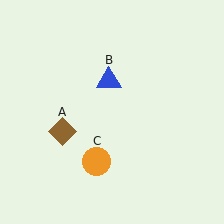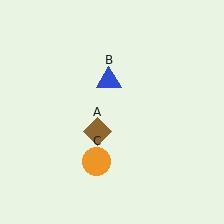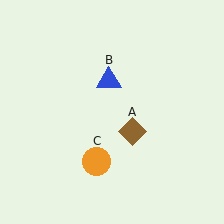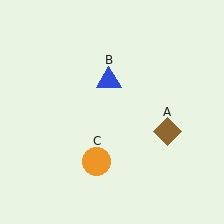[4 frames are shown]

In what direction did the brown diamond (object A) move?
The brown diamond (object A) moved right.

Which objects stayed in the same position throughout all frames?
Blue triangle (object B) and orange circle (object C) remained stationary.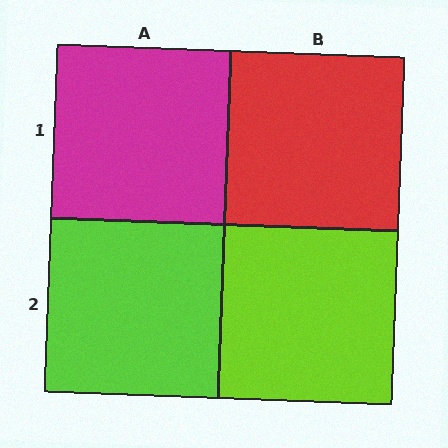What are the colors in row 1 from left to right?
Magenta, red.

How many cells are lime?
2 cells are lime.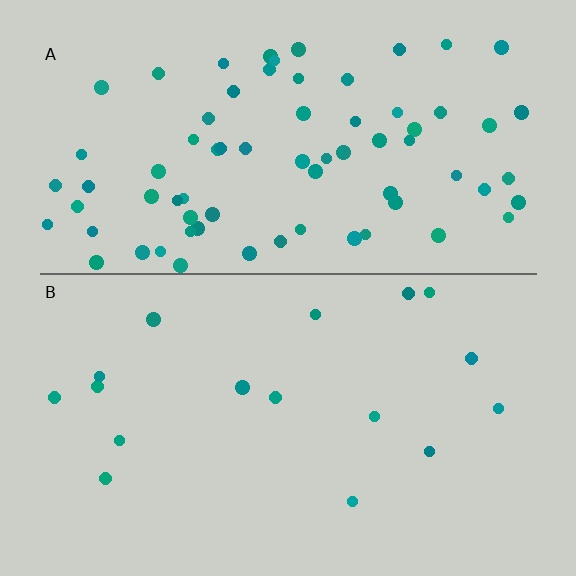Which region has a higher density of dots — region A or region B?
A (the top).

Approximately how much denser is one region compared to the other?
Approximately 4.4× — region A over region B.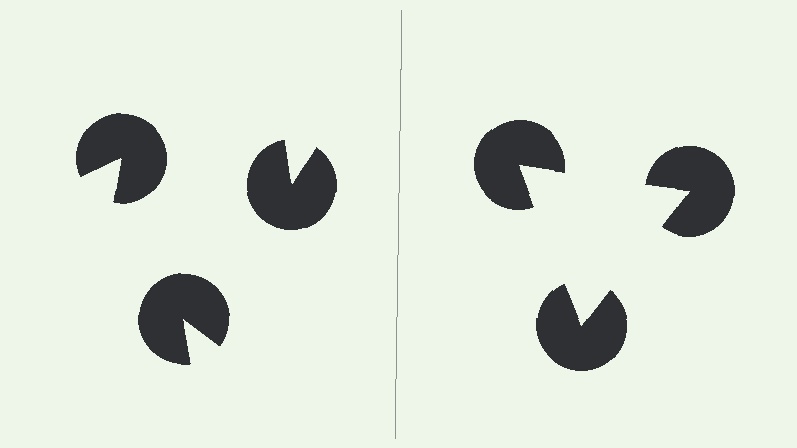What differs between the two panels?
The pac-man discs are positioned identically on both sides; only the wedge orientations differ. On the right they align to a triangle; on the left they are misaligned.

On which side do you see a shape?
An illusory triangle appears on the right side. On the left side the wedge cuts are rotated, so no coherent shape forms.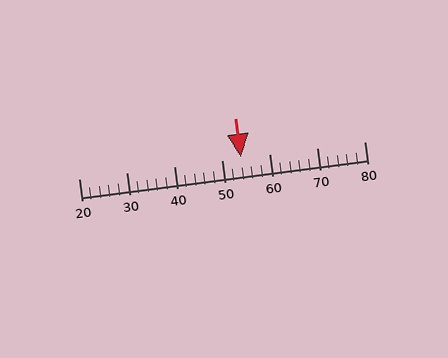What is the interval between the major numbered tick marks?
The major tick marks are spaced 10 units apart.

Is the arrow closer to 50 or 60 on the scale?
The arrow is closer to 50.